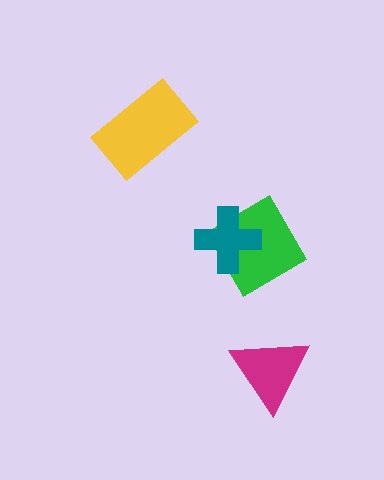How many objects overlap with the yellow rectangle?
0 objects overlap with the yellow rectangle.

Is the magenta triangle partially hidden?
No, no other shape covers it.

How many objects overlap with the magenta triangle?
0 objects overlap with the magenta triangle.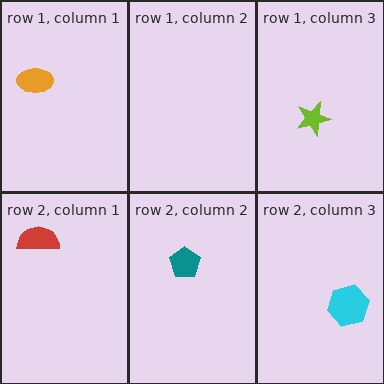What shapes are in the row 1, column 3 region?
The lime star.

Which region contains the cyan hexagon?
The row 2, column 3 region.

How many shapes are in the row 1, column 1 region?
1.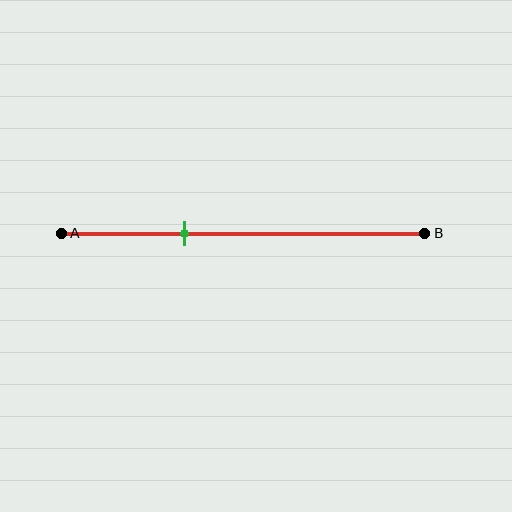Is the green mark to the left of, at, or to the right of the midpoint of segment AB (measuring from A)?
The green mark is to the left of the midpoint of segment AB.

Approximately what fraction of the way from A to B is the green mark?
The green mark is approximately 35% of the way from A to B.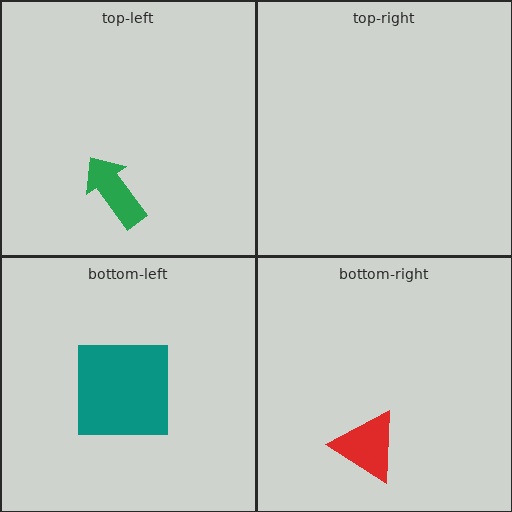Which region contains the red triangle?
The bottom-right region.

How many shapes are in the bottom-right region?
1.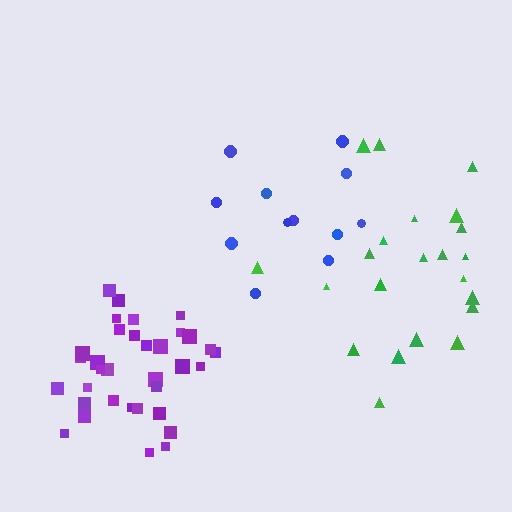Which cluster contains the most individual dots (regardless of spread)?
Purple (34).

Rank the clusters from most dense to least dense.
purple, blue, green.